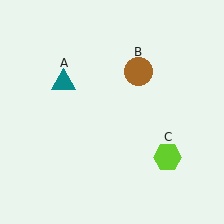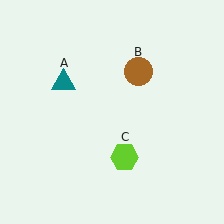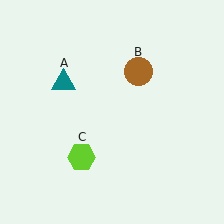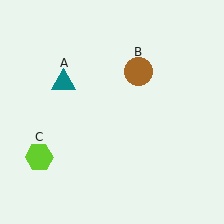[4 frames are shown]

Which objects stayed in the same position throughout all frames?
Teal triangle (object A) and brown circle (object B) remained stationary.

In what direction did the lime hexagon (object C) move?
The lime hexagon (object C) moved left.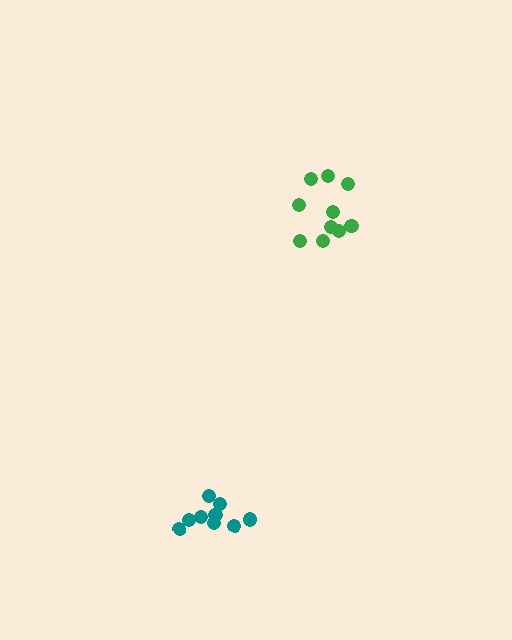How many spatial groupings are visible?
There are 2 spatial groupings.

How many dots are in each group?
Group 1: 9 dots, Group 2: 10 dots (19 total).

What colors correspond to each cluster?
The clusters are colored: teal, green.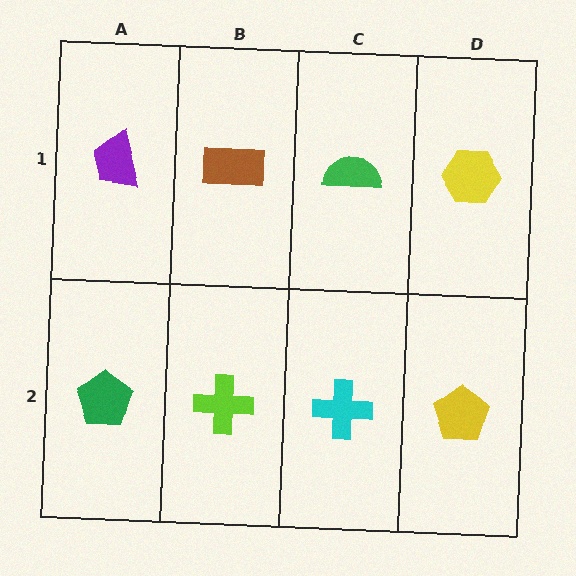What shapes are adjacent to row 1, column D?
A yellow pentagon (row 2, column D), a green semicircle (row 1, column C).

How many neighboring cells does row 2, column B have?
3.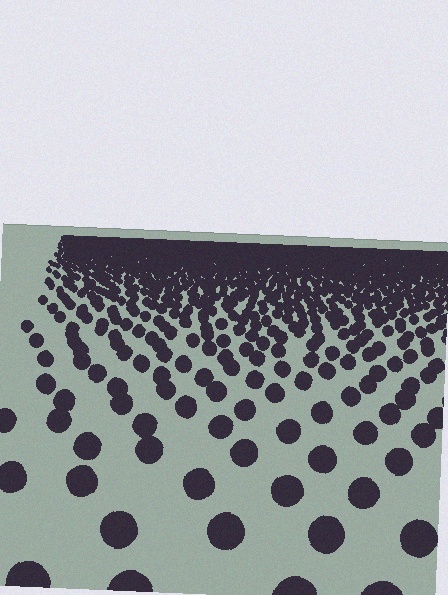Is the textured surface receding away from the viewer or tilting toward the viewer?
The surface is receding away from the viewer. Texture elements get smaller and denser toward the top.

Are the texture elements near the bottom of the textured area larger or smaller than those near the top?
Larger. Near the bottom, elements are closer to the viewer and appear at a bigger on-screen size.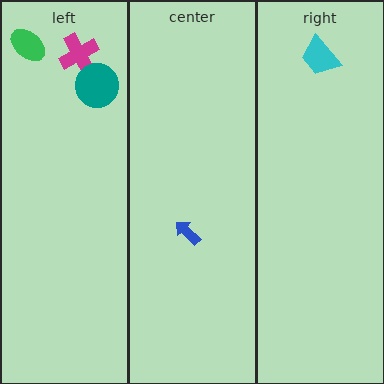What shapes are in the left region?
The green ellipse, the magenta cross, the teal circle.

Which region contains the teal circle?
The left region.